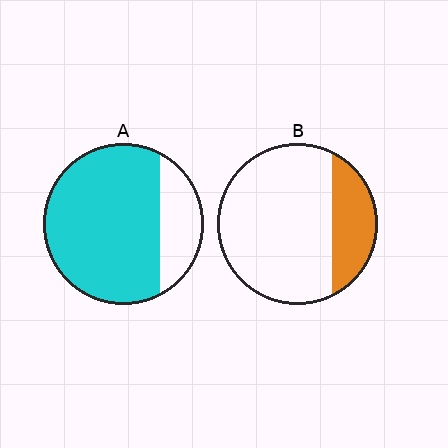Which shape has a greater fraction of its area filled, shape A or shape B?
Shape A.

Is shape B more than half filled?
No.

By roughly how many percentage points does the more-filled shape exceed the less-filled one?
By roughly 55 percentage points (A over B).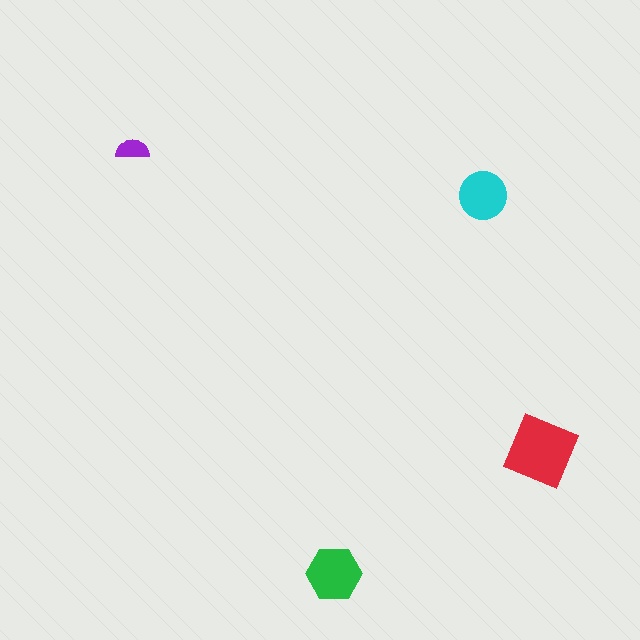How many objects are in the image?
There are 4 objects in the image.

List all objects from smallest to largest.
The purple semicircle, the cyan circle, the green hexagon, the red diamond.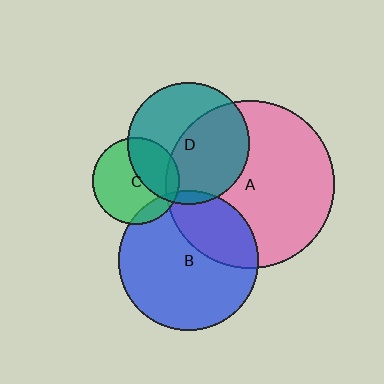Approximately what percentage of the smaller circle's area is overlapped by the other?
Approximately 30%.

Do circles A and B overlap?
Yes.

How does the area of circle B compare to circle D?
Approximately 1.3 times.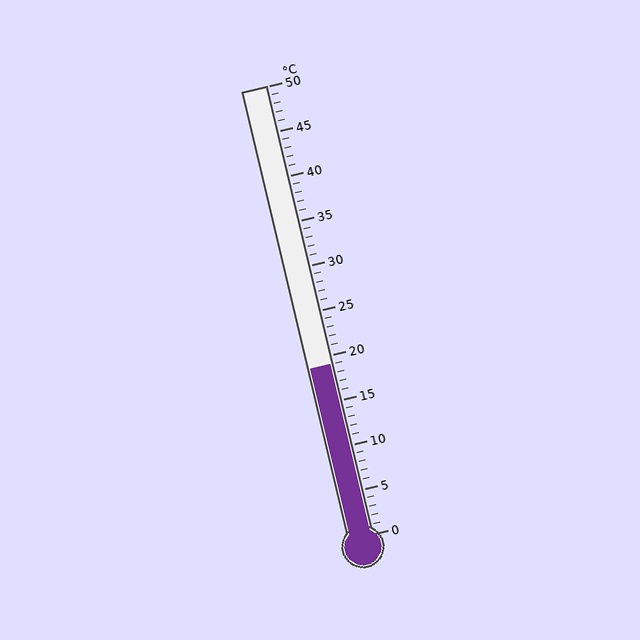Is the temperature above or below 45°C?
The temperature is below 45°C.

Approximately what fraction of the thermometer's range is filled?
The thermometer is filled to approximately 40% of its range.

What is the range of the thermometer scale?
The thermometer scale ranges from 0°C to 50°C.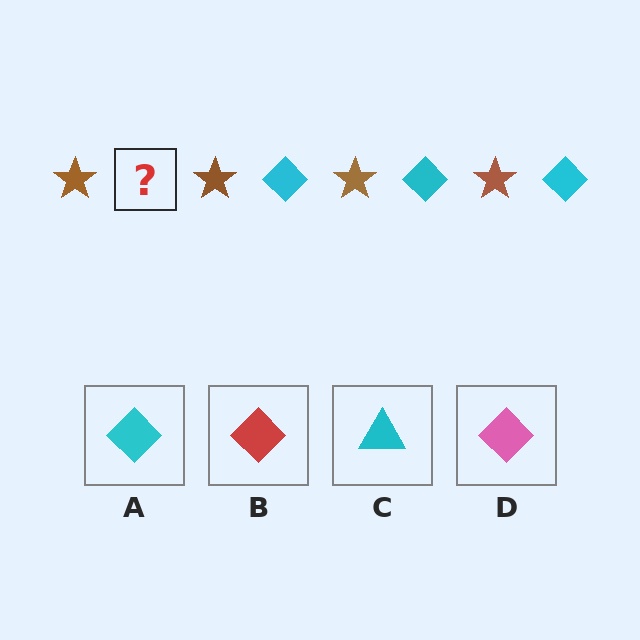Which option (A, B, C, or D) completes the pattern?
A.